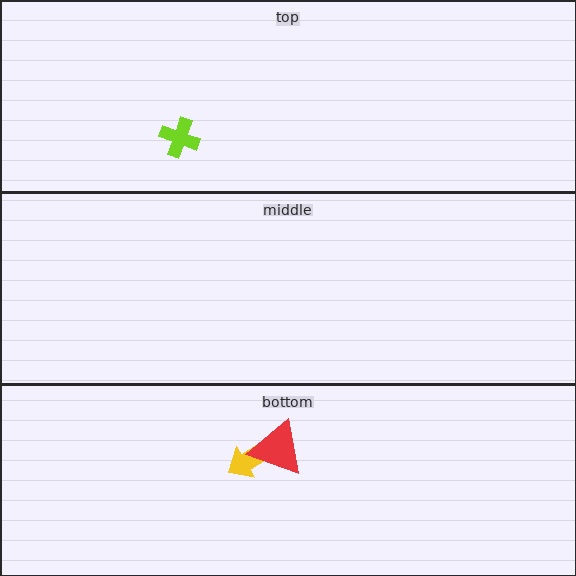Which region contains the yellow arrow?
The bottom region.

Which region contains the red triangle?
The bottom region.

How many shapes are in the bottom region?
2.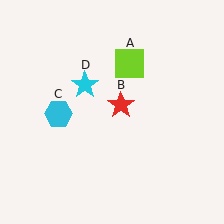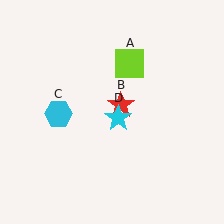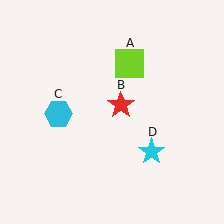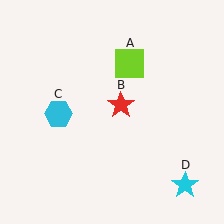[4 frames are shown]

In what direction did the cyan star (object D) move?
The cyan star (object D) moved down and to the right.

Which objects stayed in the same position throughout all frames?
Lime square (object A) and red star (object B) and cyan hexagon (object C) remained stationary.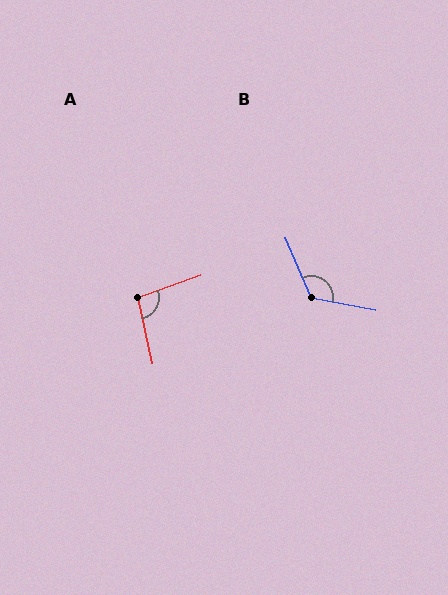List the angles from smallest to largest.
A (97°), B (123°).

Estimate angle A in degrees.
Approximately 97 degrees.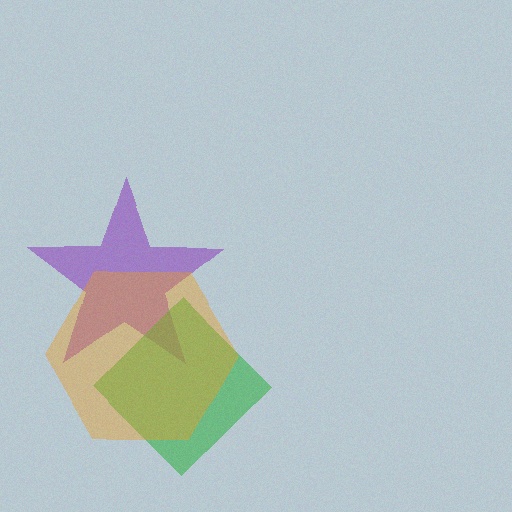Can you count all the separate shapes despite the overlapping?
Yes, there are 3 separate shapes.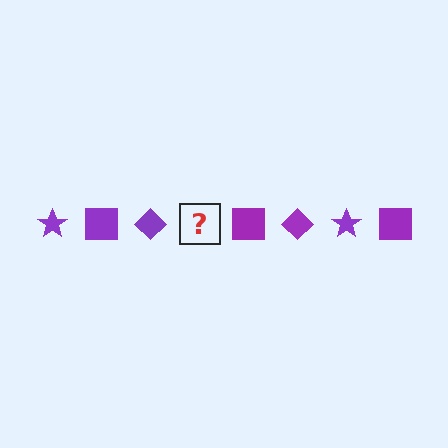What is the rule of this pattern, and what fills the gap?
The rule is that the pattern cycles through star, square, diamond shapes in purple. The gap should be filled with a purple star.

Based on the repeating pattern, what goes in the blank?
The blank should be a purple star.